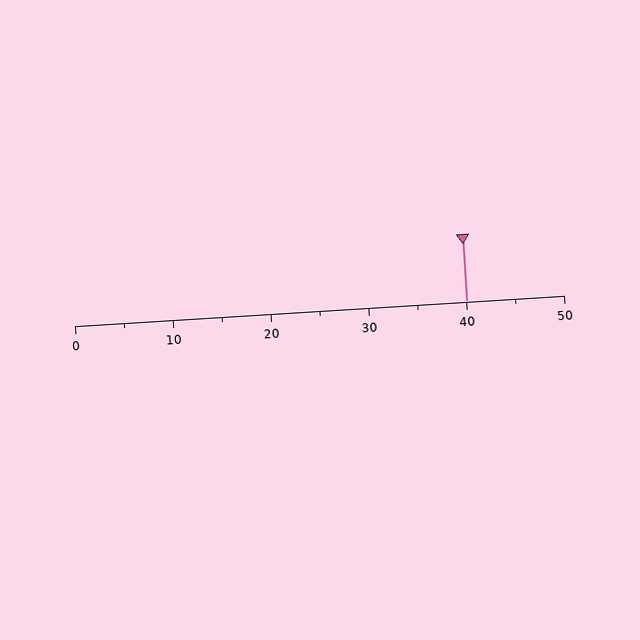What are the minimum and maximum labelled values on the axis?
The axis runs from 0 to 50.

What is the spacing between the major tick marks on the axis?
The major ticks are spaced 10 apart.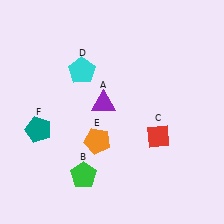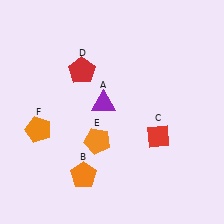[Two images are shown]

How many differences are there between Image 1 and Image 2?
There are 3 differences between the two images.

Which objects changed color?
B changed from green to orange. D changed from cyan to red. F changed from teal to orange.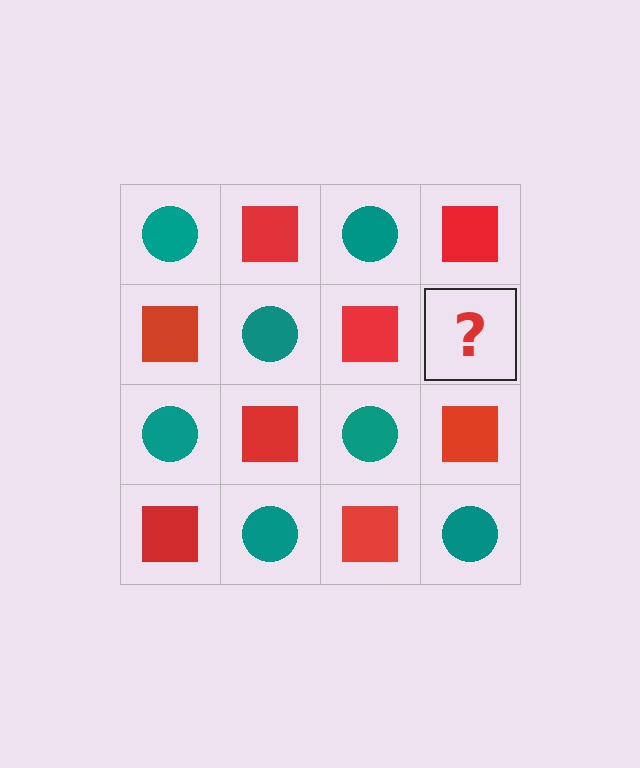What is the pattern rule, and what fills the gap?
The rule is that it alternates teal circle and red square in a checkerboard pattern. The gap should be filled with a teal circle.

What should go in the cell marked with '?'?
The missing cell should contain a teal circle.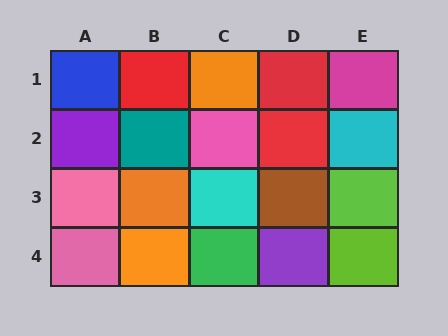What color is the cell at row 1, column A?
Blue.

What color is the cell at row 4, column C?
Green.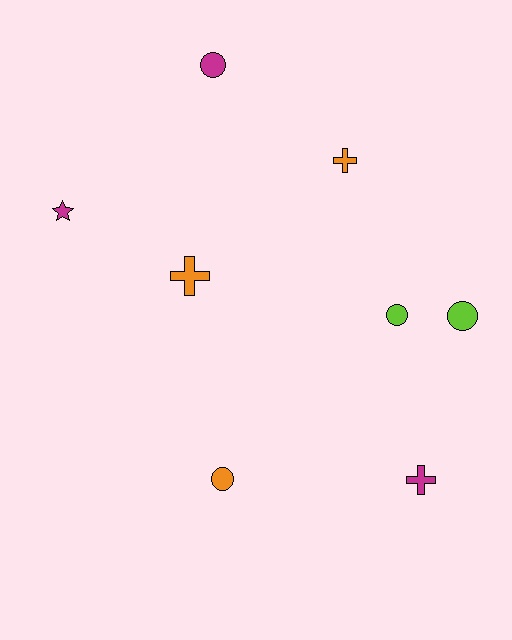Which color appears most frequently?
Magenta, with 3 objects.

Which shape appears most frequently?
Circle, with 4 objects.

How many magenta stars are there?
There is 1 magenta star.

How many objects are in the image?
There are 8 objects.